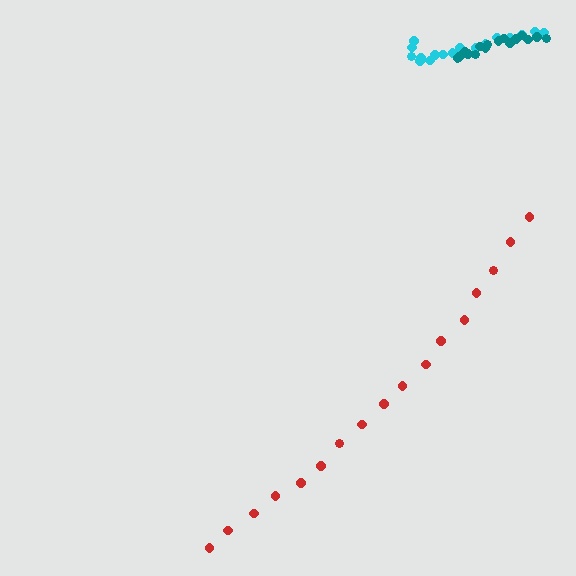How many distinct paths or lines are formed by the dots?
There are 3 distinct paths.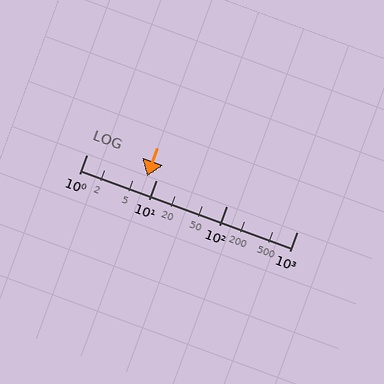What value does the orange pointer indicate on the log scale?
The pointer indicates approximately 7.2.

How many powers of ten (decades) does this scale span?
The scale spans 3 decades, from 1 to 1000.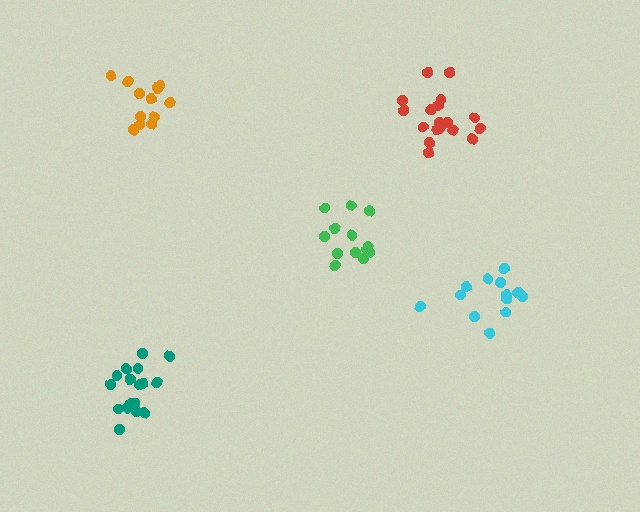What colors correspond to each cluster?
The clusters are colored: orange, teal, green, red, cyan.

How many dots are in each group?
Group 1: 12 dots, Group 2: 17 dots, Group 3: 13 dots, Group 4: 18 dots, Group 5: 13 dots (73 total).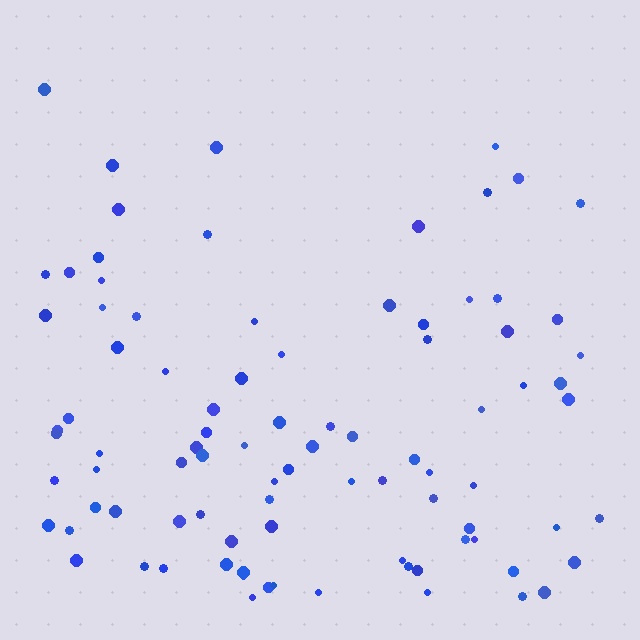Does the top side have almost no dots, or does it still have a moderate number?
Still a moderate number, just noticeably fewer than the bottom.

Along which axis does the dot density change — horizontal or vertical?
Vertical.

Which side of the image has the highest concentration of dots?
The bottom.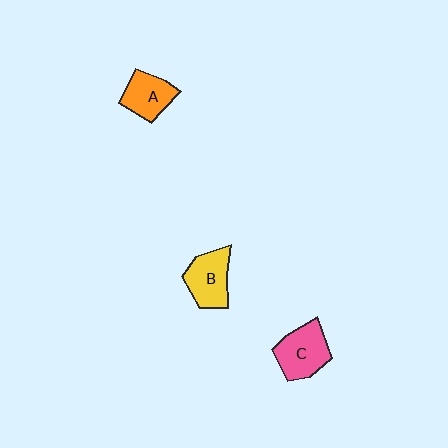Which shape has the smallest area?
Shape A (orange).